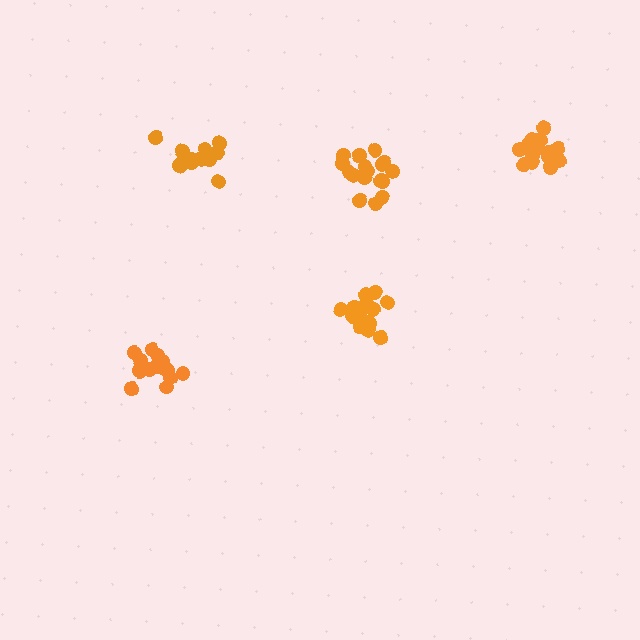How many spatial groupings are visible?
There are 5 spatial groupings.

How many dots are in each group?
Group 1: 13 dots, Group 2: 18 dots, Group 3: 14 dots, Group 4: 14 dots, Group 5: 16 dots (75 total).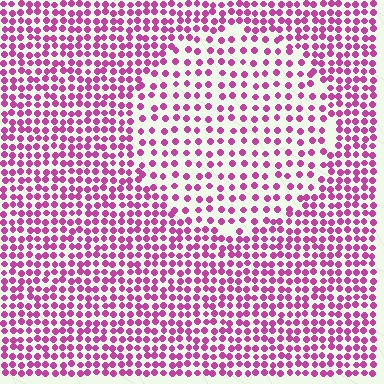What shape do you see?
I see a circle.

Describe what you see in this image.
The image contains small magenta elements arranged at two different densities. A circle-shaped region is visible where the elements are less densely packed than the surrounding area.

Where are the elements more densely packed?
The elements are more densely packed outside the circle boundary.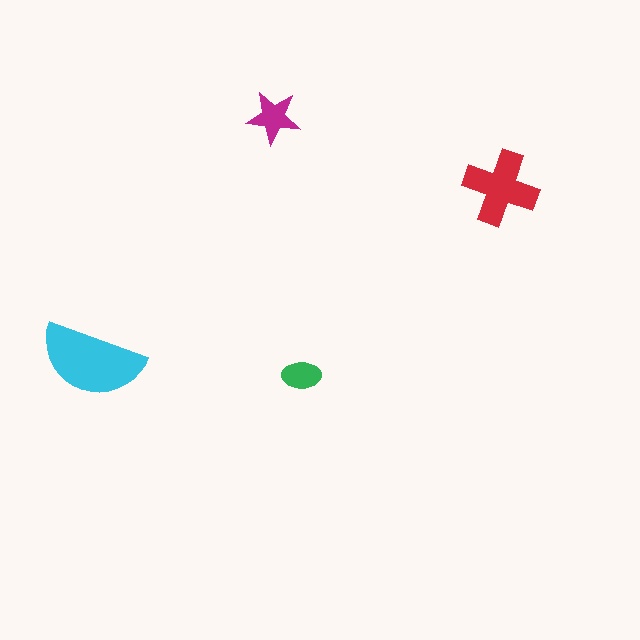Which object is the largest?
The cyan semicircle.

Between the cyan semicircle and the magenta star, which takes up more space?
The cyan semicircle.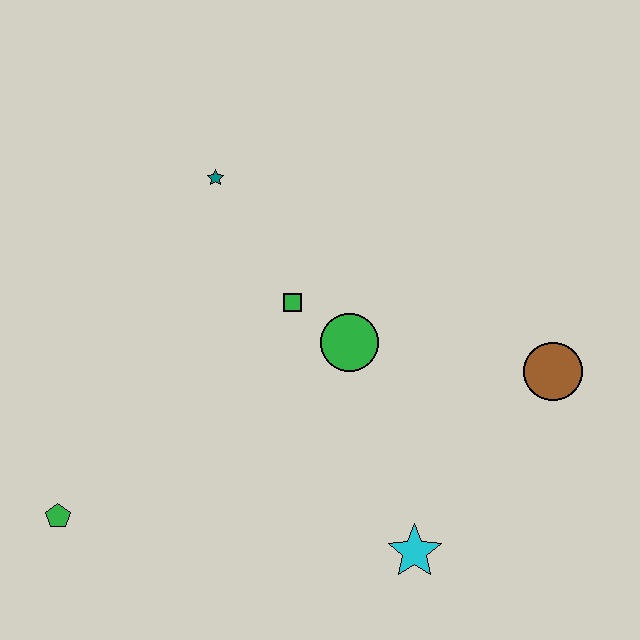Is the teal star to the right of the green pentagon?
Yes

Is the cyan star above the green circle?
No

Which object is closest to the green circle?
The green square is closest to the green circle.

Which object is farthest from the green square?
The green pentagon is farthest from the green square.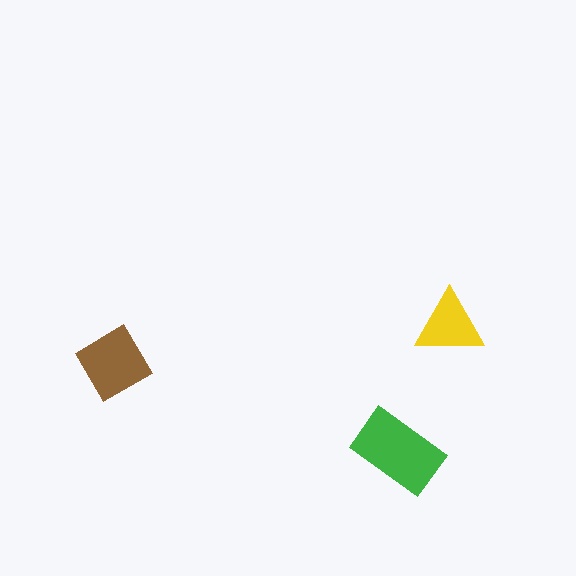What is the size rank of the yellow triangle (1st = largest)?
3rd.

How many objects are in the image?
There are 3 objects in the image.